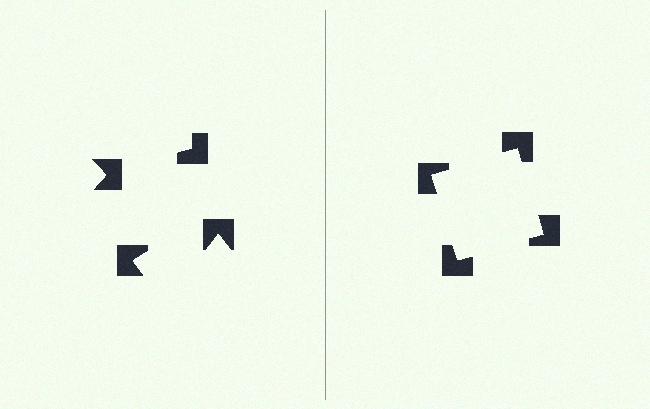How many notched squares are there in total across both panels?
8 — 4 on each side.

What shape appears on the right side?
An illusory square.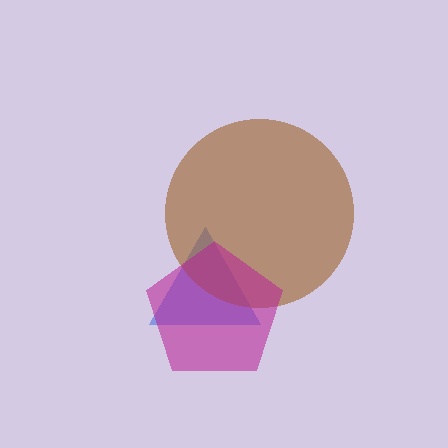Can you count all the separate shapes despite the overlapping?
Yes, there are 3 separate shapes.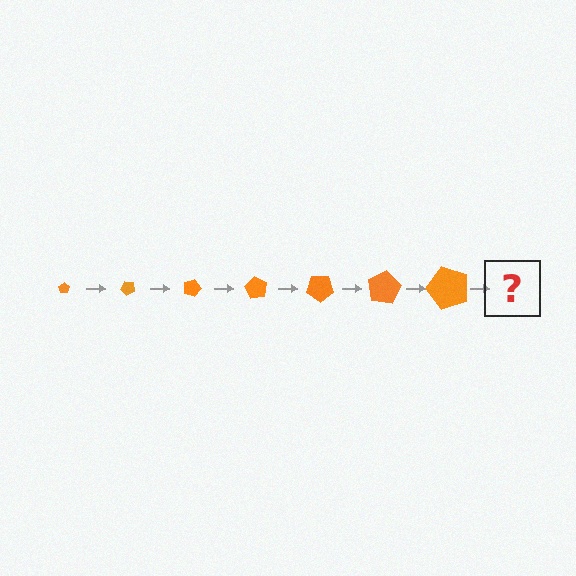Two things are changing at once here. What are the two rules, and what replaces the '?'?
The two rules are that the pentagon grows larger each step and it rotates 45 degrees each step. The '?' should be a pentagon, larger than the previous one and rotated 315 degrees from the start.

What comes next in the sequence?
The next element should be a pentagon, larger than the previous one and rotated 315 degrees from the start.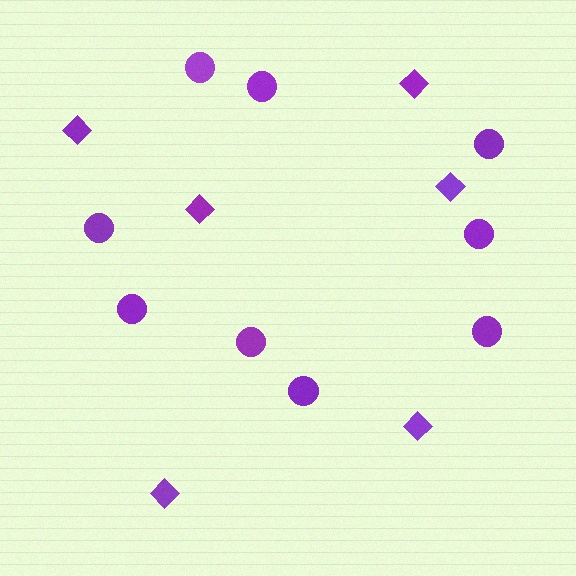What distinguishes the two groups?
There are 2 groups: one group of diamonds (6) and one group of circles (9).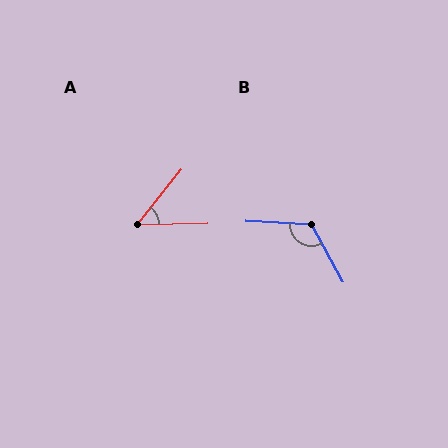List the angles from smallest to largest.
A (50°), B (122°).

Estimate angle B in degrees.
Approximately 122 degrees.